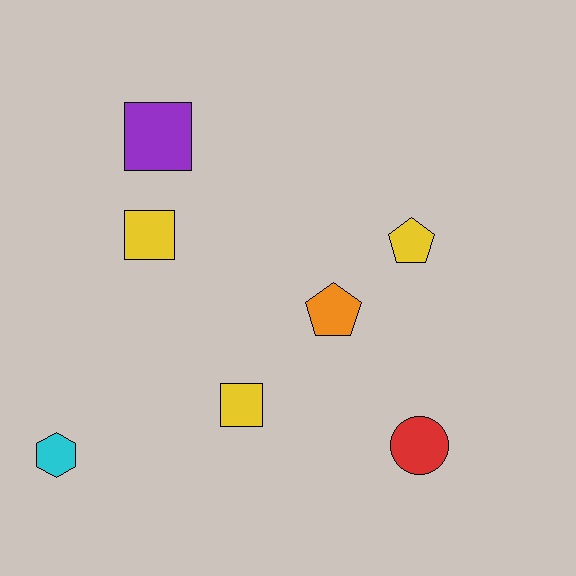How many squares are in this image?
There are 3 squares.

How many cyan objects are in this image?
There is 1 cyan object.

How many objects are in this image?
There are 7 objects.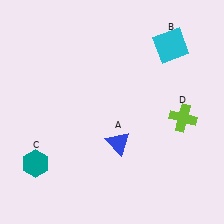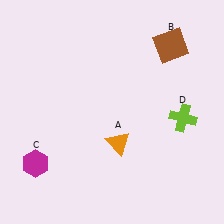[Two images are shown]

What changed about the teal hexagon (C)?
In Image 1, C is teal. In Image 2, it changed to magenta.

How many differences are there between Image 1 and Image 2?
There are 3 differences between the two images.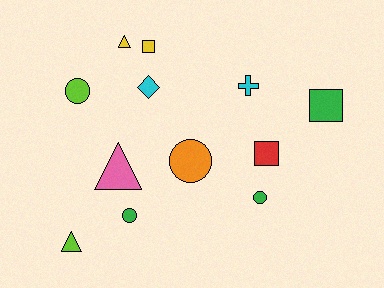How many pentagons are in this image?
There are no pentagons.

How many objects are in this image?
There are 12 objects.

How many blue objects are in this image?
There are no blue objects.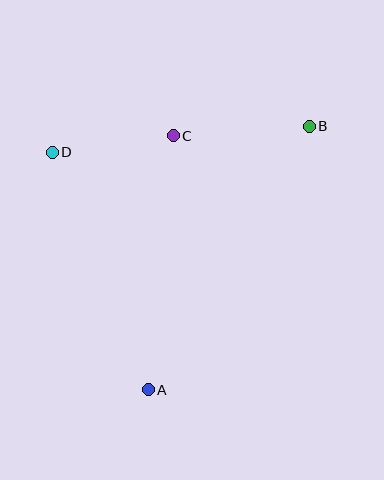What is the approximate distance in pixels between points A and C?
The distance between A and C is approximately 255 pixels.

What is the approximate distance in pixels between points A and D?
The distance between A and D is approximately 256 pixels.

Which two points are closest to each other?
Points C and D are closest to each other.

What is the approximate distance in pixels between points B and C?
The distance between B and C is approximately 136 pixels.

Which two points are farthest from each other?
Points A and B are farthest from each other.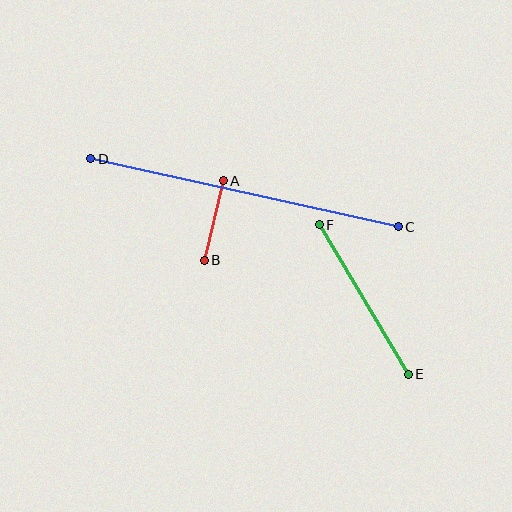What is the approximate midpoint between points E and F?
The midpoint is at approximately (364, 300) pixels.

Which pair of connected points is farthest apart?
Points C and D are farthest apart.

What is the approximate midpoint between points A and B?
The midpoint is at approximately (214, 220) pixels.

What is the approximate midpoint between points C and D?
The midpoint is at approximately (244, 193) pixels.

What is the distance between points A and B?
The distance is approximately 82 pixels.